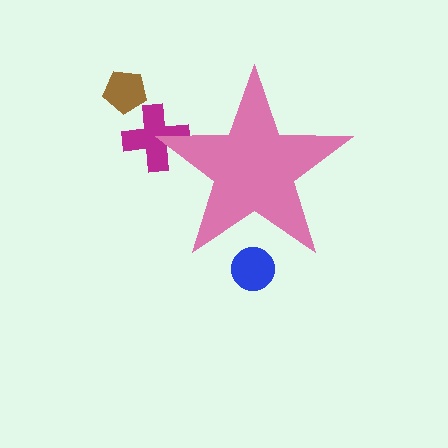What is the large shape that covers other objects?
A pink star.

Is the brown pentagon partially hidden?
No, the brown pentagon is fully visible.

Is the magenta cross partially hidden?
Yes, the magenta cross is partially hidden behind the pink star.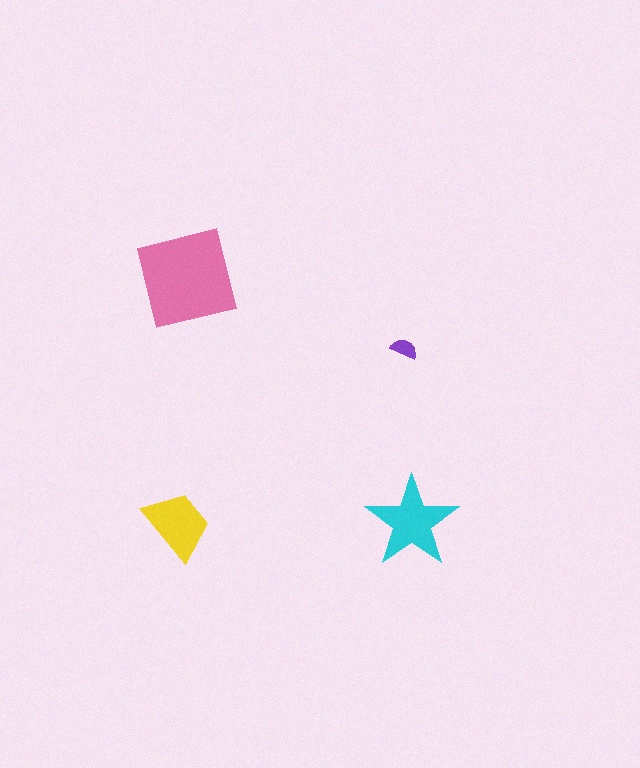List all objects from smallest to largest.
The purple semicircle, the yellow trapezoid, the cyan star, the pink square.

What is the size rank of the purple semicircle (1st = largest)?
4th.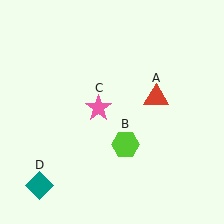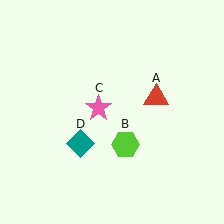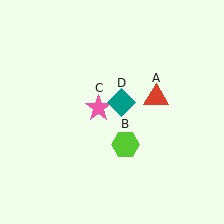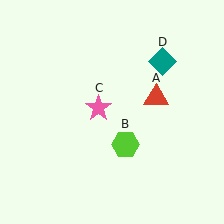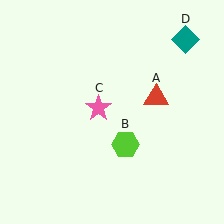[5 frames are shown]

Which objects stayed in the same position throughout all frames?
Red triangle (object A) and lime hexagon (object B) and pink star (object C) remained stationary.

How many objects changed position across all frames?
1 object changed position: teal diamond (object D).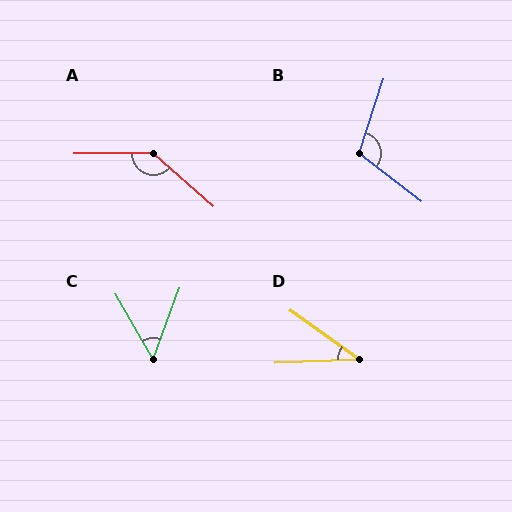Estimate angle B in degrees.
Approximately 109 degrees.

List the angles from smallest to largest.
D (38°), C (51°), B (109°), A (138°).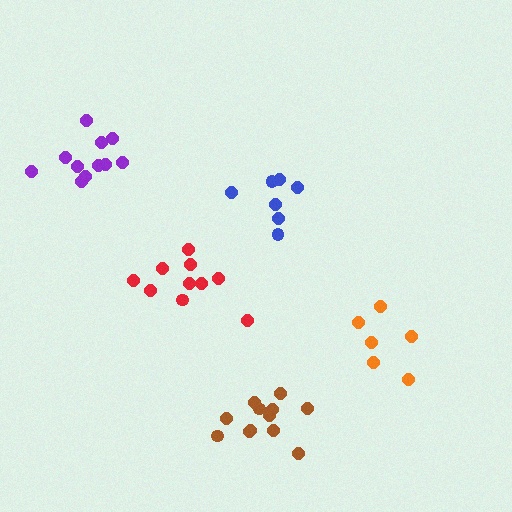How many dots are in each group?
Group 1: 11 dots, Group 2: 6 dots, Group 3: 10 dots, Group 4: 7 dots, Group 5: 12 dots (46 total).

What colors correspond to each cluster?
The clusters are colored: purple, orange, red, blue, brown.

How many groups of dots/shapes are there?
There are 5 groups.